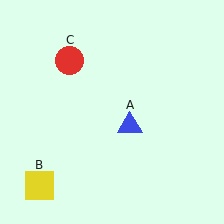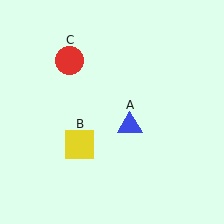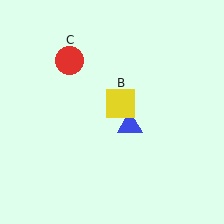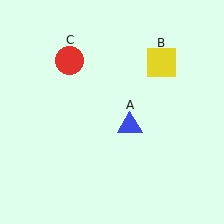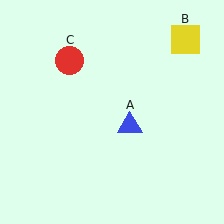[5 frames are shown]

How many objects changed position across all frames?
1 object changed position: yellow square (object B).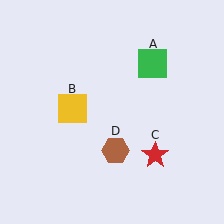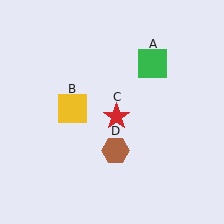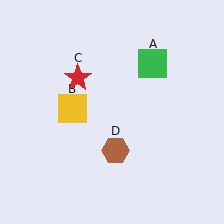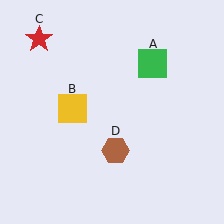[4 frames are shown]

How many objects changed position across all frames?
1 object changed position: red star (object C).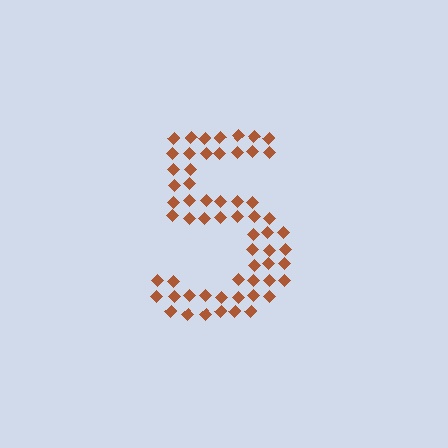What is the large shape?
The large shape is the digit 5.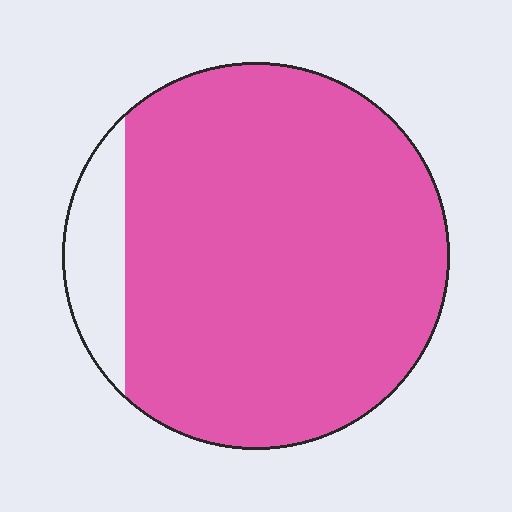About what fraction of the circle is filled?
About nine tenths (9/10).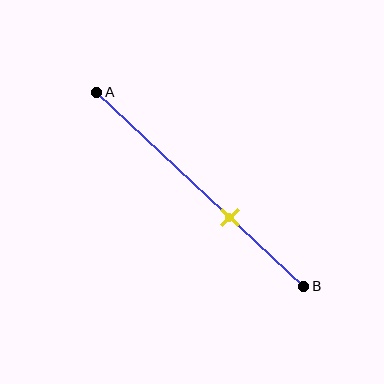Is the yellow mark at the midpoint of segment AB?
No, the mark is at about 65% from A, not at the 50% midpoint.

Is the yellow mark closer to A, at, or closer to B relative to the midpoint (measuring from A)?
The yellow mark is closer to point B than the midpoint of segment AB.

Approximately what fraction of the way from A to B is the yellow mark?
The yellow mark is approximately 65% of the way from A to B.